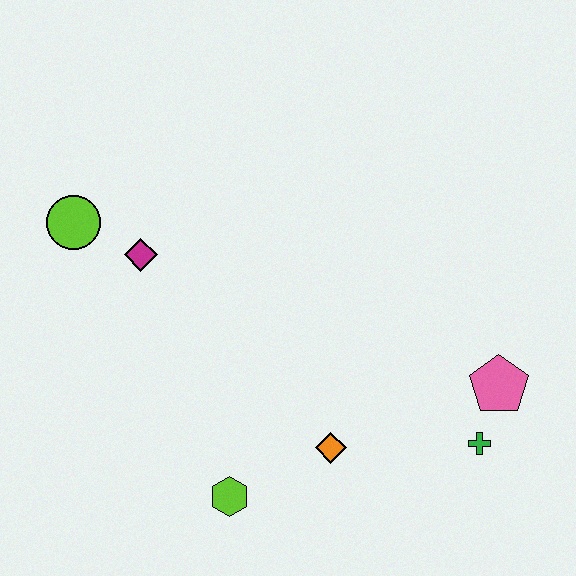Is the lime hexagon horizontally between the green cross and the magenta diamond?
Yes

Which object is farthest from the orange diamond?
The lime circle is farthest from the orange diamond.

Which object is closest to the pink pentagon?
The green cross is closest to the pink pentagon.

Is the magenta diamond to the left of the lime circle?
No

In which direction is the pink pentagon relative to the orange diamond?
The pink pentagon is to the right of the orange diamond.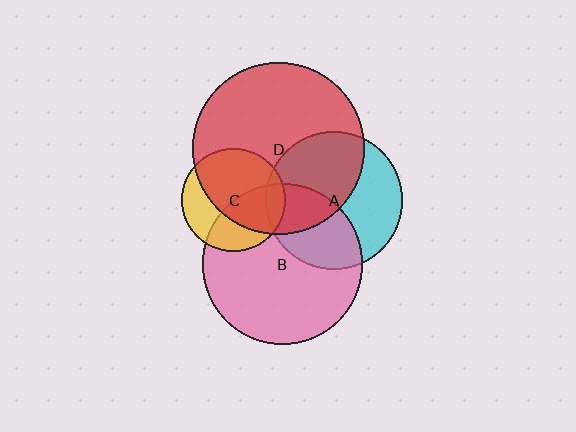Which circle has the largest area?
Circle D (red).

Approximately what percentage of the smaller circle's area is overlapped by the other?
Approximately 50%.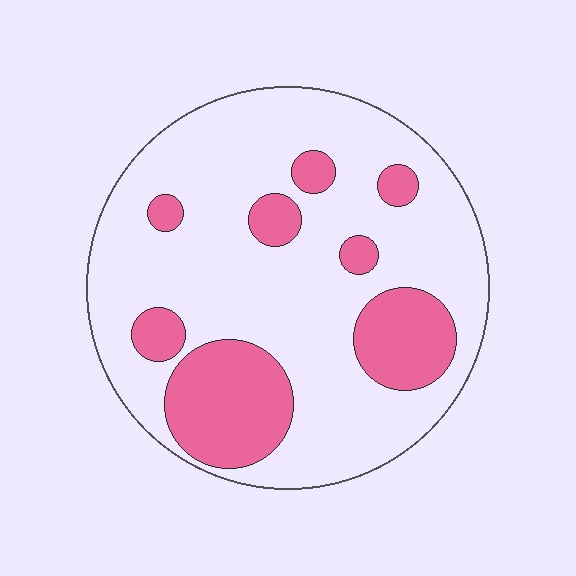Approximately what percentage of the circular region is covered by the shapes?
Approximately 25%.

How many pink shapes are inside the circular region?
8.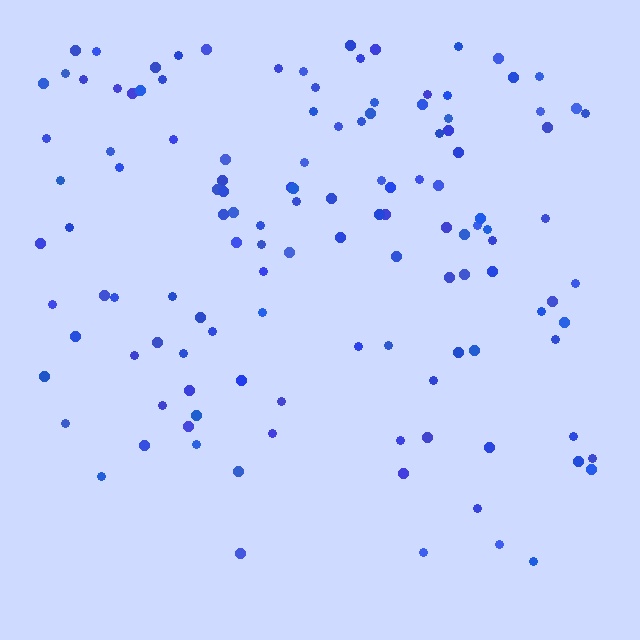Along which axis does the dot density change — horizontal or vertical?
Vertical.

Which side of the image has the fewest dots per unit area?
The bottom.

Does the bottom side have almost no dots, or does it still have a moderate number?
Still a moderate number, just noticeably fewer than the top.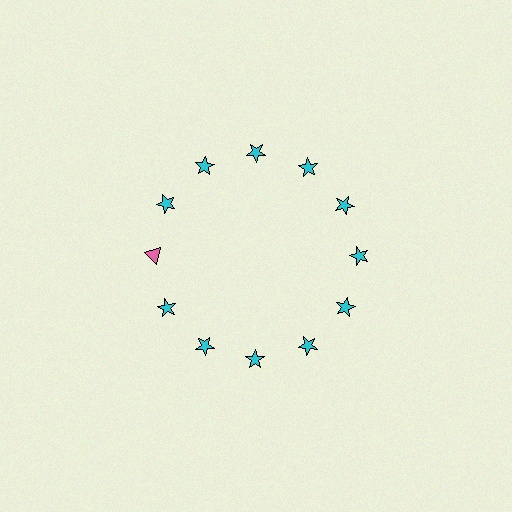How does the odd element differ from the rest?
It differs in both color (pink instead of cyan) and shape (triangle instead of star).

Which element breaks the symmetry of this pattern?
The pink triangle at roughly the 9 o'clock position breaks the symmetry. All other shapes are cyan stars.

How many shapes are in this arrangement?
There are 12 shapes arranged in a ring pattern.